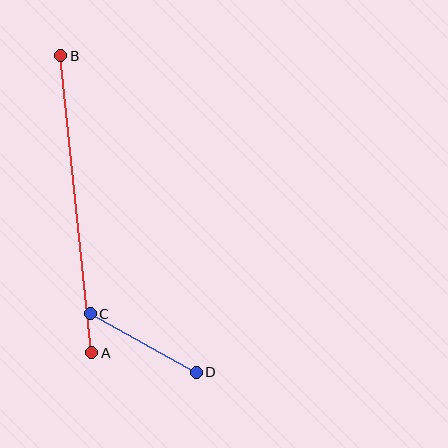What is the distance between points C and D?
The distance is approximately 122 pixels.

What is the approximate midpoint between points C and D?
The midpoint is at approximately (143, 343) pixels.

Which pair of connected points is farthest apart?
Points A and B are farthest apart.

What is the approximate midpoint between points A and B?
The midpoint is at approximately (76, 204) pixels.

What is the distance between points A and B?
The distance is approximately 299 pixels.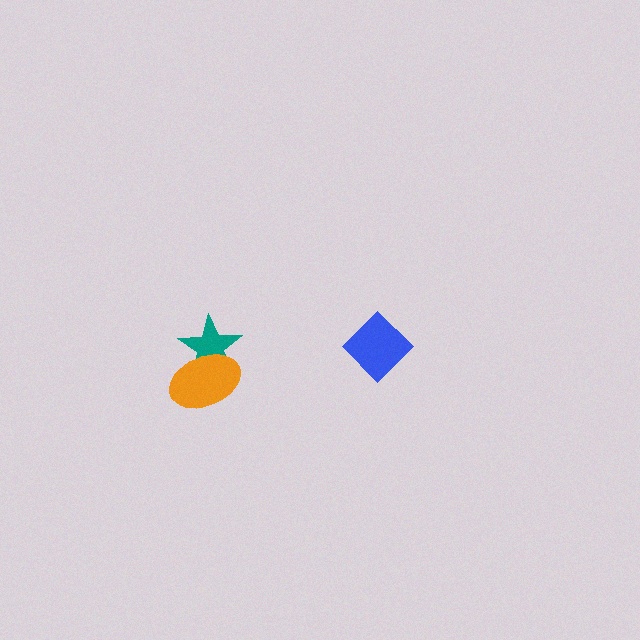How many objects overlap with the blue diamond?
0 objects overlap with the blue diamond.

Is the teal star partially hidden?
Yes, it is partially covered by another shape.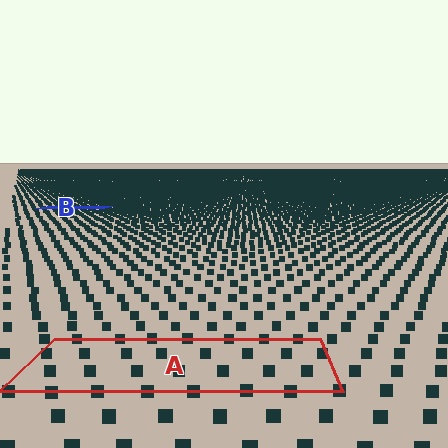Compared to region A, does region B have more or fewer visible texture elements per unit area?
Region B has more texture elements per unit area — they are packed more densely because it is farther away.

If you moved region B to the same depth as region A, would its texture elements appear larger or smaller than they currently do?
They would appear larger. At a closer depth, the same texture elements are projected at a bigger on-screen size.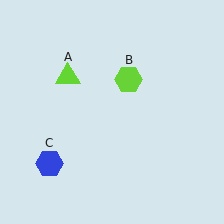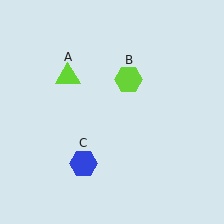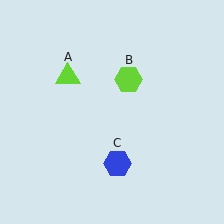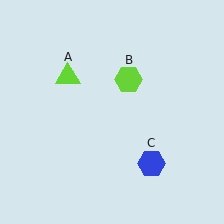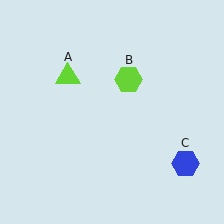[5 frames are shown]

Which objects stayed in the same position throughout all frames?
Lime triangle (object A) and lime hexagon (object B) remained stationary.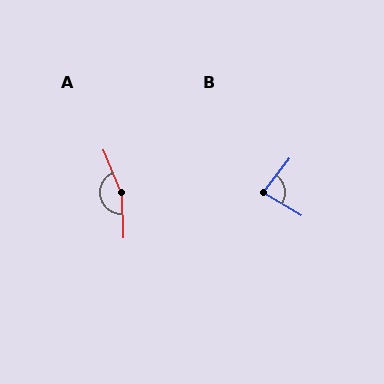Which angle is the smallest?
B, at approximately 83 degrees.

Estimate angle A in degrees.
Approximately 159 degrees.